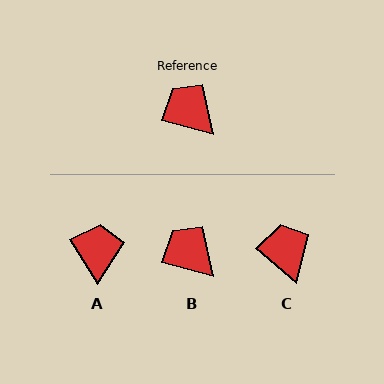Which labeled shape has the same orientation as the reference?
B.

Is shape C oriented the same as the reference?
No, it is off by about 27 degrees.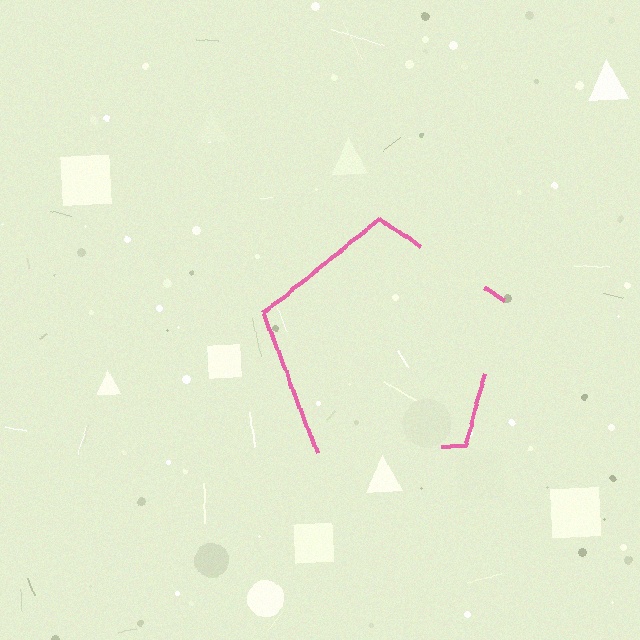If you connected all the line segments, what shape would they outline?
They would outline a pentagon.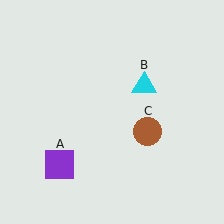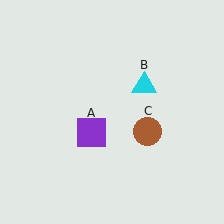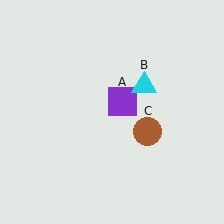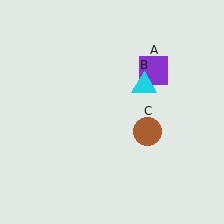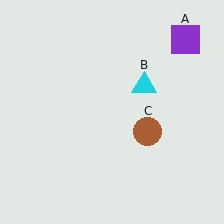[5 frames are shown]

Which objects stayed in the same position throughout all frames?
Cyan triangle (object B) and brown circle (object C) remained stationary.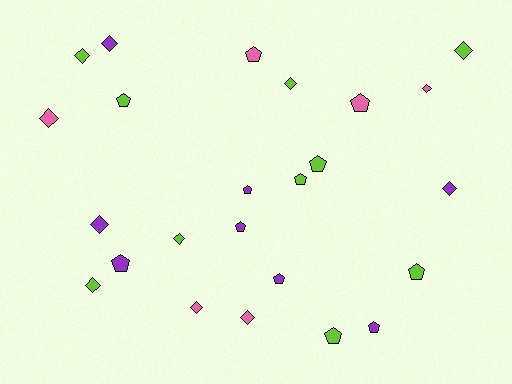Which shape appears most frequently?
Diamond, with 12 objects.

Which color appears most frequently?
Lime, with 10 objects.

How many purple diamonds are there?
There are 3 purple diamonds.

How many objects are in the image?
There are 24 objects.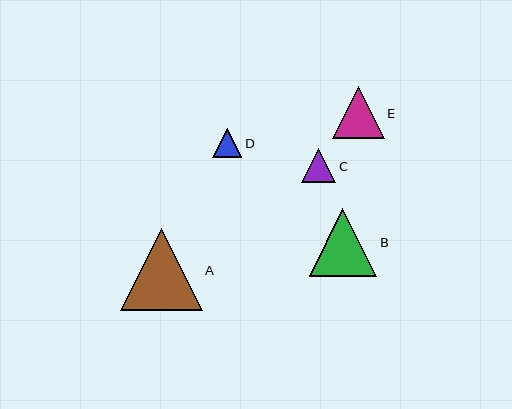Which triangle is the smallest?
Triangle D is the smallest with a size of approximately 30 pixels.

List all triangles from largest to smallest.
From largest to smallest: A, B, E, C, D.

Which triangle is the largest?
Triangle A is the largest with a size of approximately 82 pixels.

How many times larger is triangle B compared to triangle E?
Triangle B is approximately 1.3 times the size of triangle E.